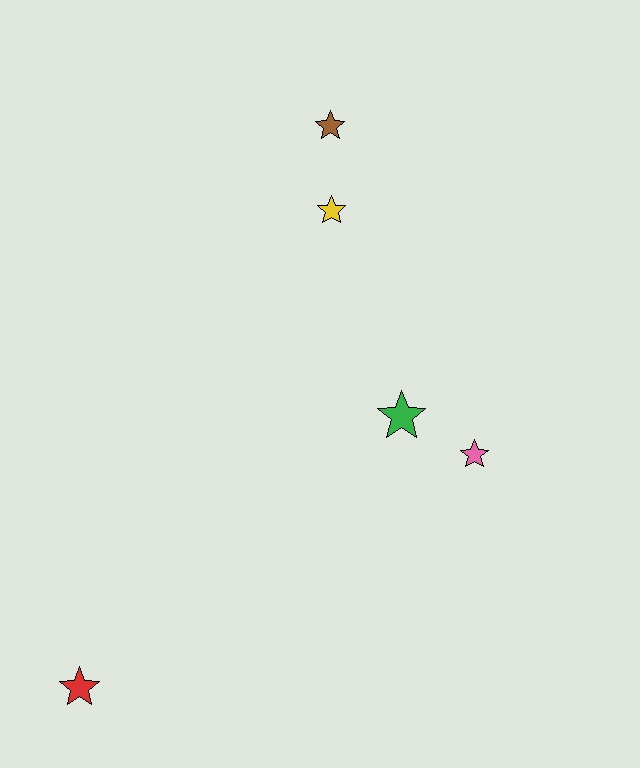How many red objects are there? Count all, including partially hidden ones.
There is 1 red object.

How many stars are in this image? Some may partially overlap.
There are 5 stars.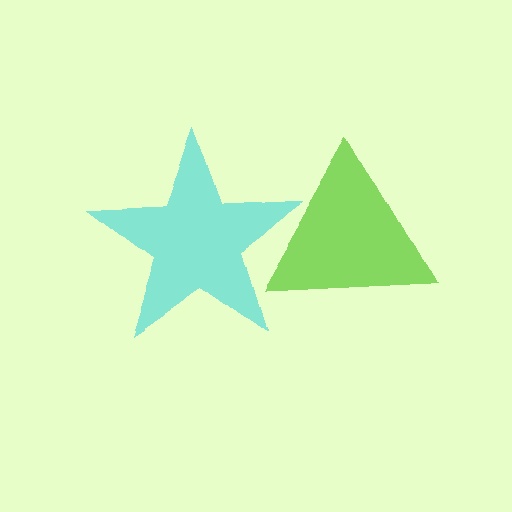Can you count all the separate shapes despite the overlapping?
Yes, there are 2 separate shapes.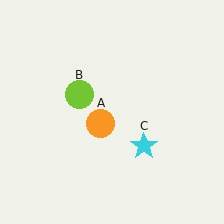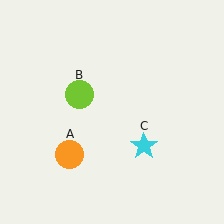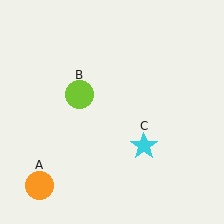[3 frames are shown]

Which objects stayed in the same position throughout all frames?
Lime circle (object B) and cyan star (object C) remained stationary.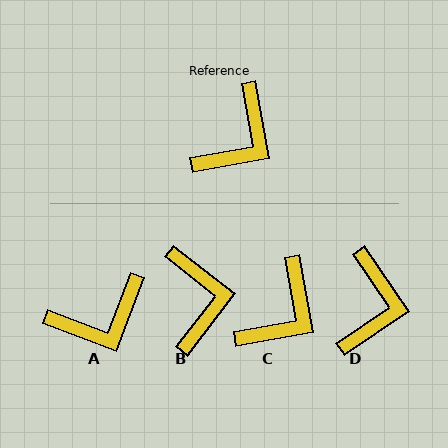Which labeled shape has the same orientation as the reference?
C.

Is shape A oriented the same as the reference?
No, it is off by about 31 degrees.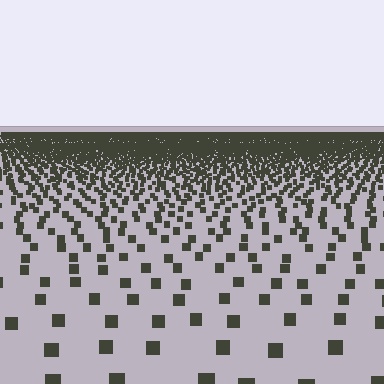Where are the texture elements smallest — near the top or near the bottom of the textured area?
Near the top.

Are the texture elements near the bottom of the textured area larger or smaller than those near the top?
Larger. Near the bottom, elements are closer to the viewer and appear at a bigger on-screen size.